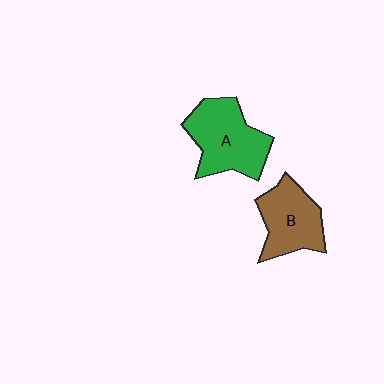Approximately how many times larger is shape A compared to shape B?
Approximately 1.2 times.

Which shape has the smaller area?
Shape B (brown).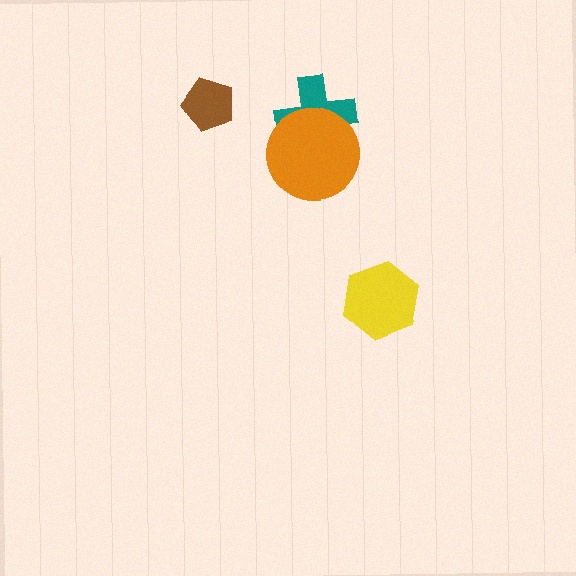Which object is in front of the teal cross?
The orange circle is in front of the teal cross.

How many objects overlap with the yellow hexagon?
0 objects overlap with the yellow hexagon.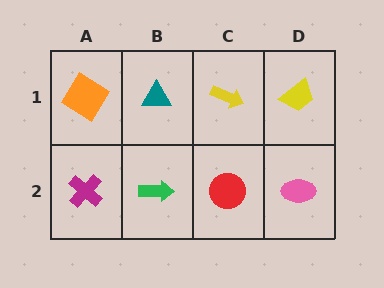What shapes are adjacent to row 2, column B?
A teal triangle (row 1, column B), a magenta cross (row 2, column A), a red circle (row 2, column C).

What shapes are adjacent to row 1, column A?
A magenta cross (row 2, column A), a teal triangle (row 1, column B).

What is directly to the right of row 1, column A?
A teal triangle.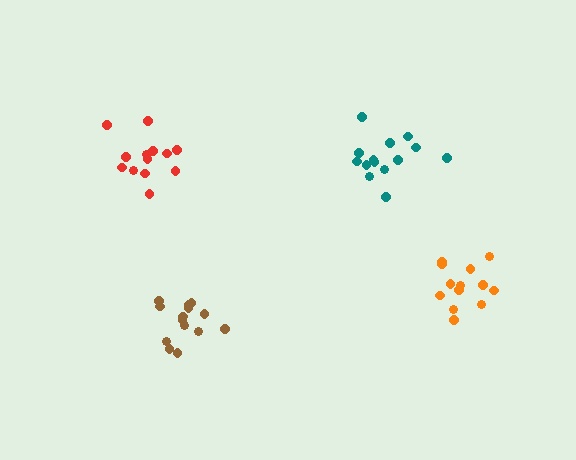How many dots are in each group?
Group 1: 13 dots, Group 2: 14 dots, Group 3: 14 dots, Group 4: 13 dots (54 total).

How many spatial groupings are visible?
There are 4 spatial groupings.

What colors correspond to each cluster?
The clusters are colored: orange, brown, teal, red.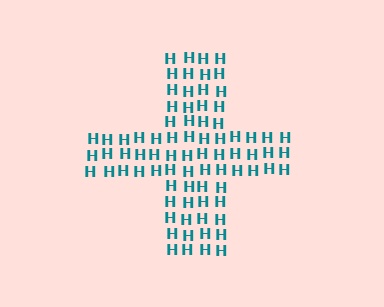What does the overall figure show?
The overall figure shows a cross.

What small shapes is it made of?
It is made of small letter H's.